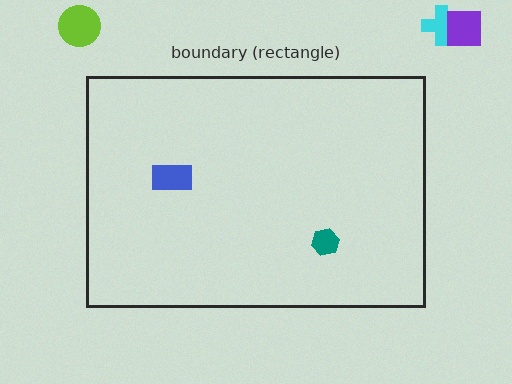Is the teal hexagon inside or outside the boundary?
Inside.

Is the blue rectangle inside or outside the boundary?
Inside.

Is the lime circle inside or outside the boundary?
Outside.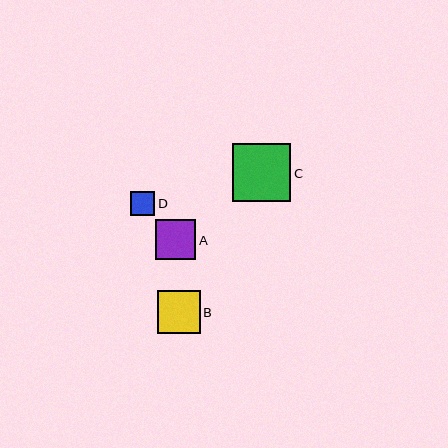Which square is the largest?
Square C is the largest with a size of approximately 58 pixels.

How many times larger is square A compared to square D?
Square A is approximately 1.6 times the size of square D.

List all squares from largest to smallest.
From largest to smallest: C, B, A, D.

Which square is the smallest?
Square D is the smallest with a size of approximately 25 pixels.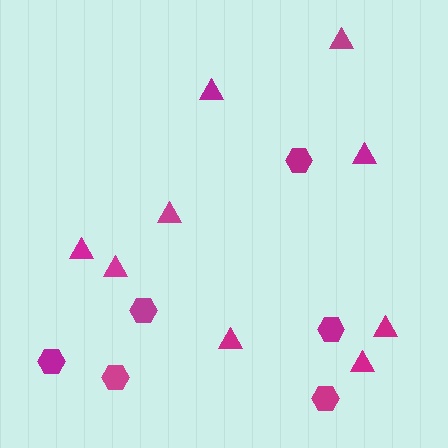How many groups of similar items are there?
There are 2 groups: one group of triangles (9) and one group of hexagons (6).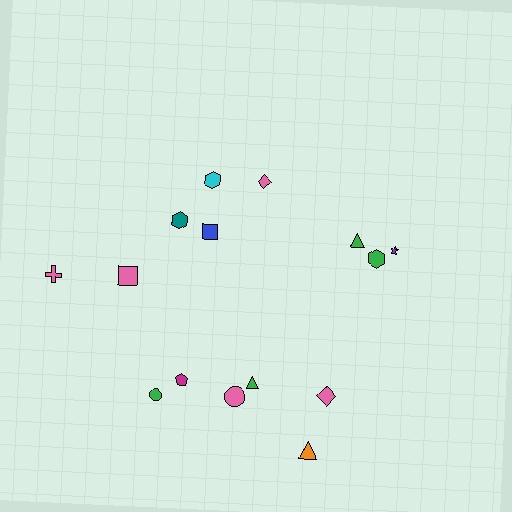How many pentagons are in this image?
There is 1 pentagon.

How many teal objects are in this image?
There is 1 teal object.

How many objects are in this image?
There are 15 objects.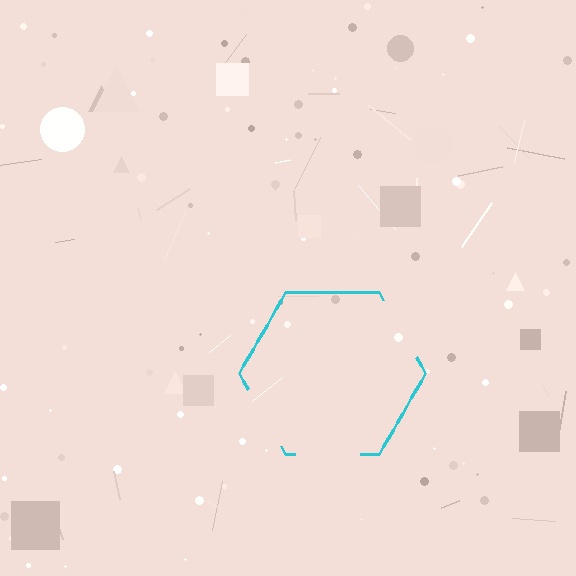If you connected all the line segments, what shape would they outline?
They would outline a hexagon.